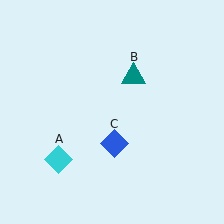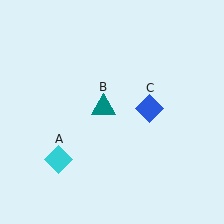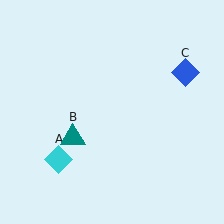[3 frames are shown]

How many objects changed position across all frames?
2 objects changed position: teal triangle (object B), blue diamond (object C).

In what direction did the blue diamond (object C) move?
The blue diamond (object C) moved up and to the right.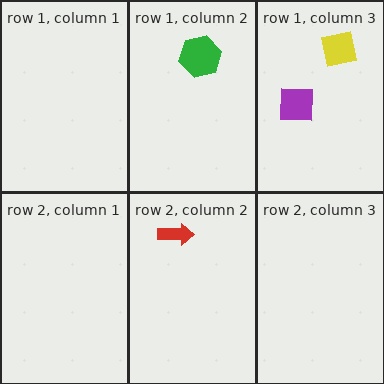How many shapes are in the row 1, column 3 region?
2.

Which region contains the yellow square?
The row 1, column 3 region.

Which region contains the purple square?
The row 1, column 3 region.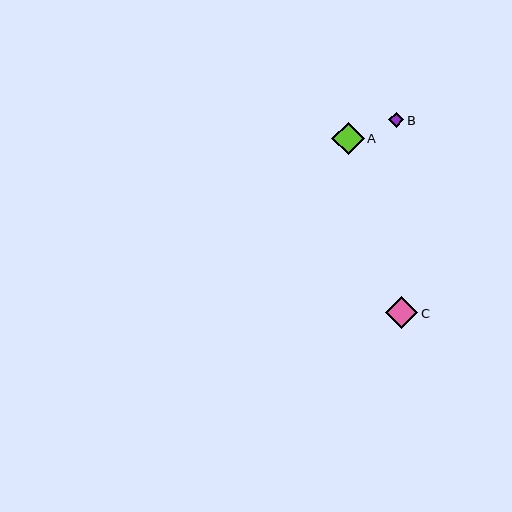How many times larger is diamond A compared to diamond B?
Diamond A is approximately 2.1 times the size of diamond B.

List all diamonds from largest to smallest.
From largest to smallest: C, A, B.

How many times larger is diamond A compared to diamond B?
Diamond A is approximately 2.1 times the size of diamond B.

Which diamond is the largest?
Diamond C is the largest with a size of approximately 33 pixels.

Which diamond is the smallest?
Diamond B is the smallest with a size of approximately 15 pixels.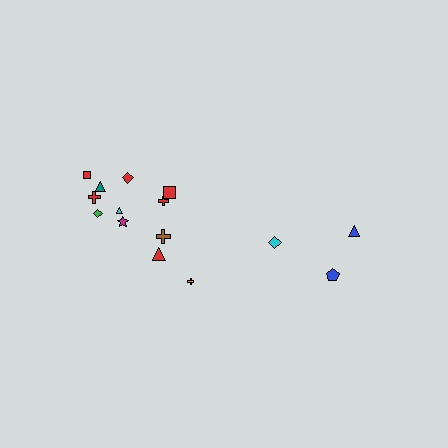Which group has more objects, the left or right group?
The left group.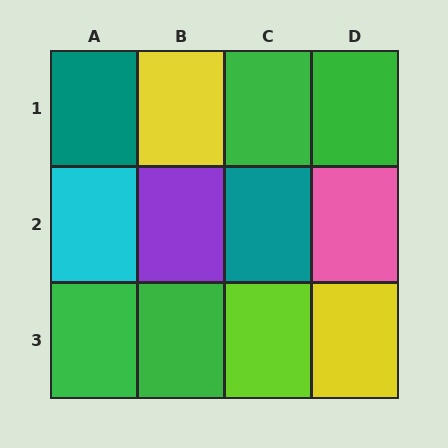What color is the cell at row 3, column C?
Lime.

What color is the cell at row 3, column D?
Yellow.